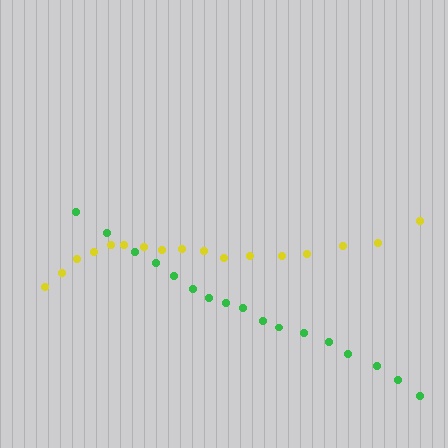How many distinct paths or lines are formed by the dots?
There are 2 distinct paths.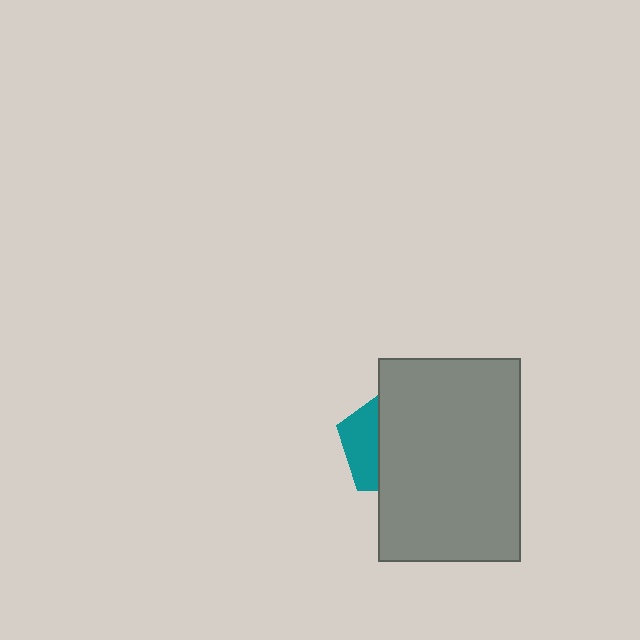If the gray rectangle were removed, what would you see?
You would see the complete teal pentagon.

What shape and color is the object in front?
The object in front is a gray rectangle.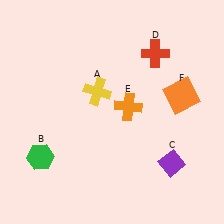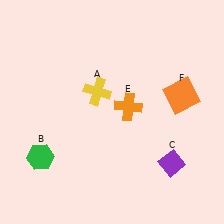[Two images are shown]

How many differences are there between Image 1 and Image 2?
There is 1 difference between the two images.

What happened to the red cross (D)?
The red cross (D) was removed in Image 2. It was in the top-right area of Image 1.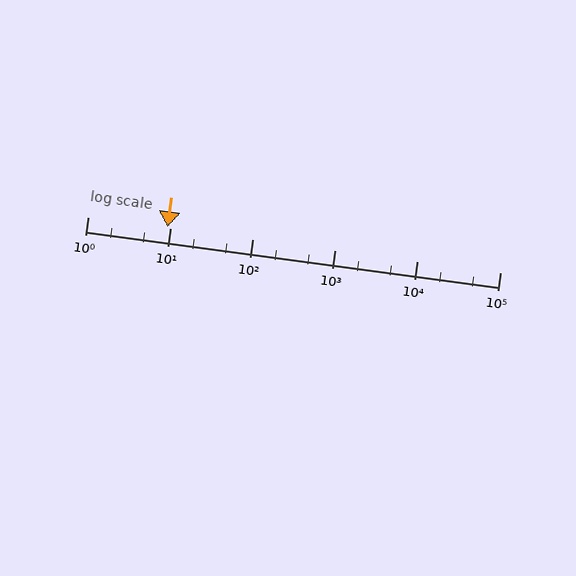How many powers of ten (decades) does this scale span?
The scale spans 5 decades, from 1 to 100000.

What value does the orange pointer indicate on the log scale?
The pointer indicates approximately 9.3.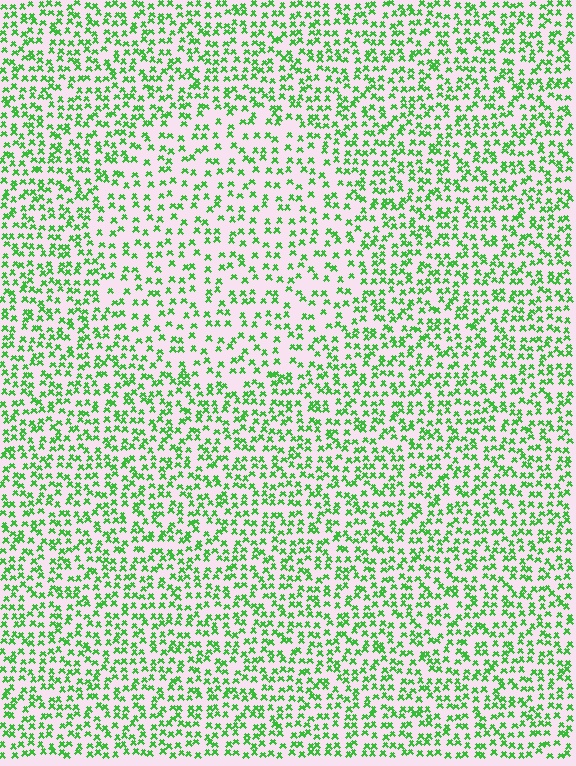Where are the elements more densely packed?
The elements are more densely packed outside the circle boundary.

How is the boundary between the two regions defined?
The boundary is defined by a change in element density (approximately 1.6x ratio). All elements are the same color, size, and shape.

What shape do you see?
I see a circle.